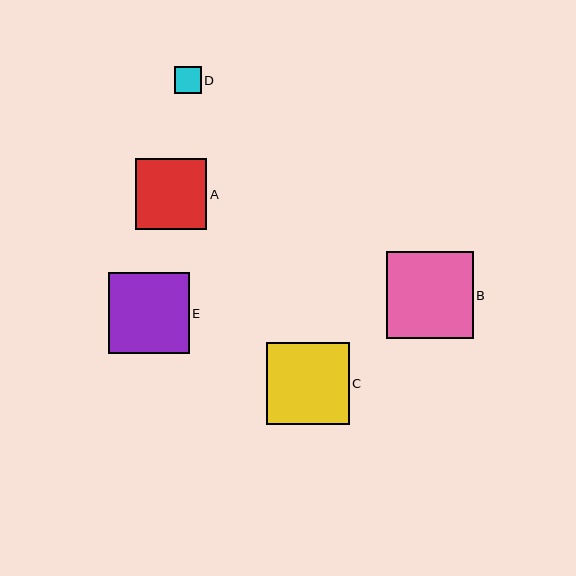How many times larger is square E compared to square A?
Square E is approximately 1.1 times the size of square A.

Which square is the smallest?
Square D is the smallest with a size of approximately 27 pixels.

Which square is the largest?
Square B is the largest with a size of approximately 87 pixels.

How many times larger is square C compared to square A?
Square C is approximately 1.2 times the size of square A.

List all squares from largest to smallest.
From largest to smallest: B, C, E, A, D.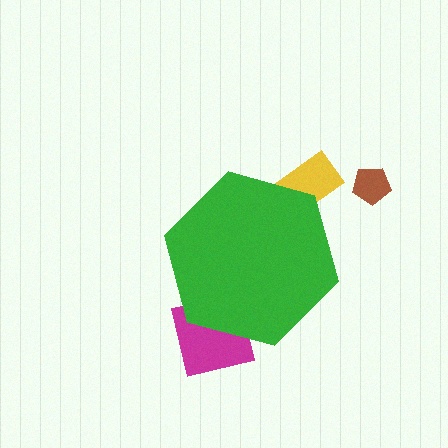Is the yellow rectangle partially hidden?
Yes, the yellow rectangle is partially hidden behind the green hexagon.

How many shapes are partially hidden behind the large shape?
2 shapes are partially hidden.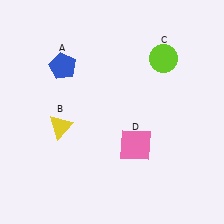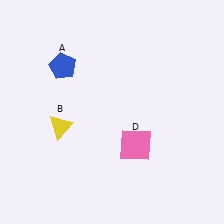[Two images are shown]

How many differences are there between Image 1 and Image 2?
There is 1 difference between the two images.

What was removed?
The lime circle (C) was removed in Image 2.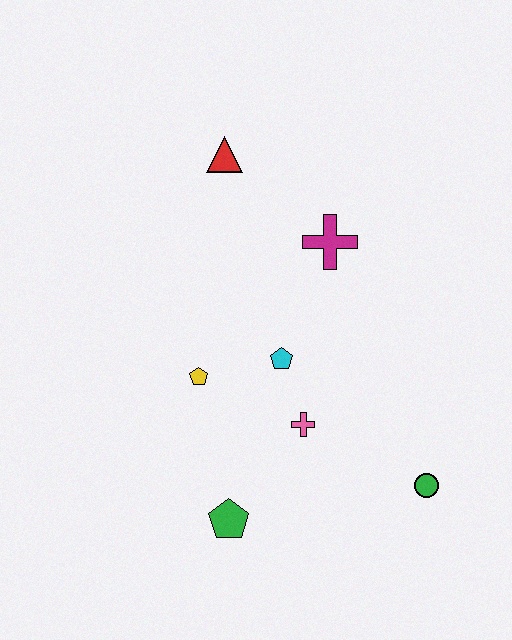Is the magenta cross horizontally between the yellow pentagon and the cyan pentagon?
No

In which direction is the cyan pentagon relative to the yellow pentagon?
The cyan pentagon is to the right of the yellow pentagon.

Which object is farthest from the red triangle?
The green circle is farthest from the red triangle.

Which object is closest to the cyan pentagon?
The pink cross is closest to the cyan pentagon.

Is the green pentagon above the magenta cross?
No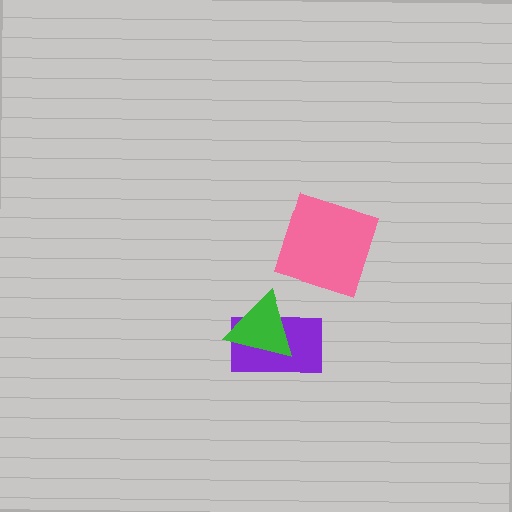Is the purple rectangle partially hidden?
Yes, it is partially covered by another shape.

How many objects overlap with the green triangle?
1 object overlaps with the green triangle.